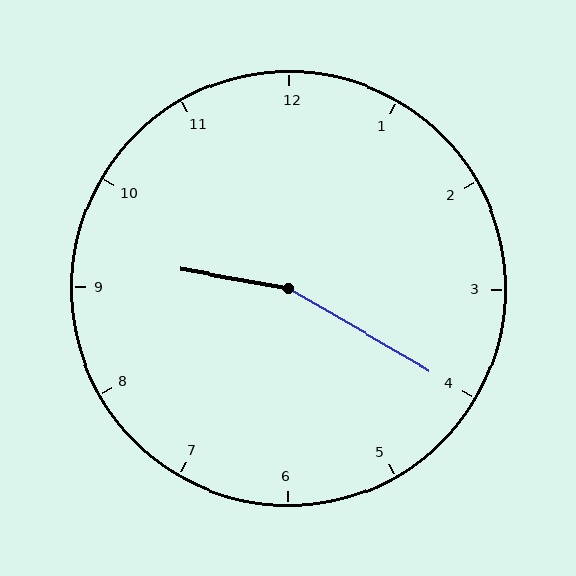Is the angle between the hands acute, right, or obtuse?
It is obtuse.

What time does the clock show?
9:20.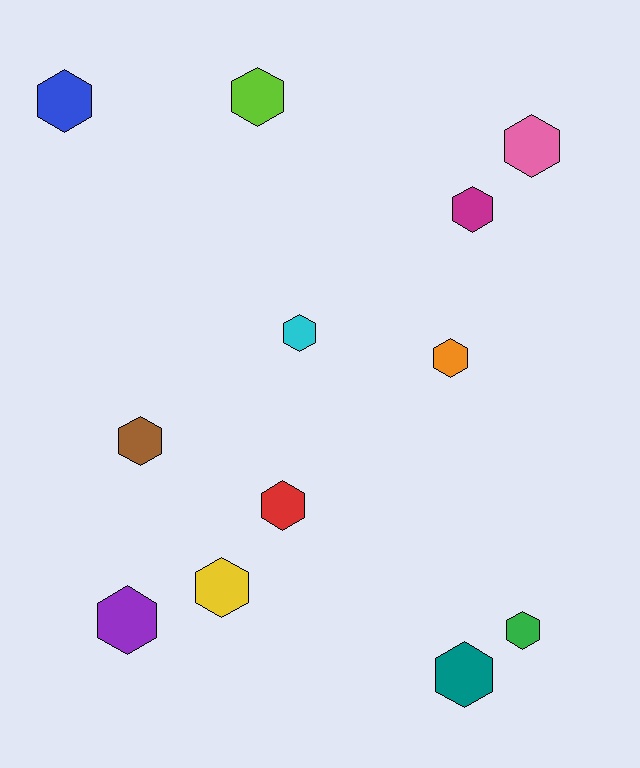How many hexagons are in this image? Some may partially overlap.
There are 12 hexagons.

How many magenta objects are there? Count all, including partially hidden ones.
There is 1 magenta object.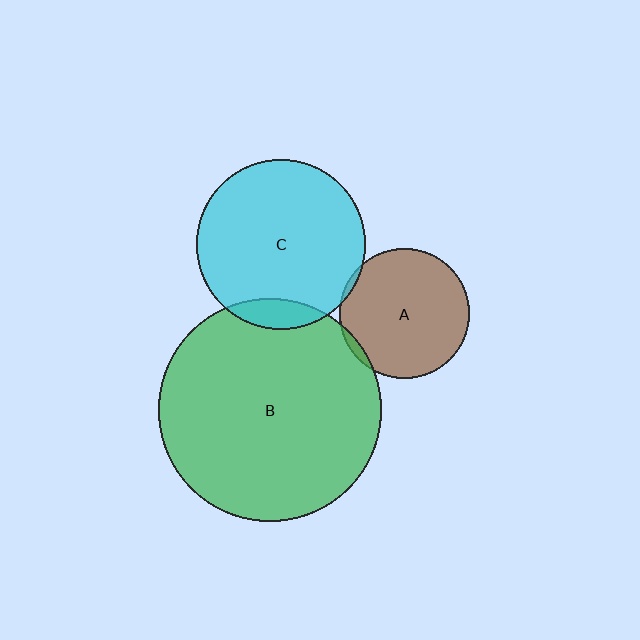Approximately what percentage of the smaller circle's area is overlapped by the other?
Approximately 10%.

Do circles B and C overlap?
Yes.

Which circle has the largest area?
Circle B (green).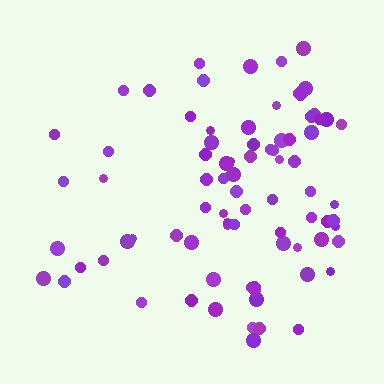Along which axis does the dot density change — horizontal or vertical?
Horizontal.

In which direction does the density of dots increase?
From left to right, with the right side densest.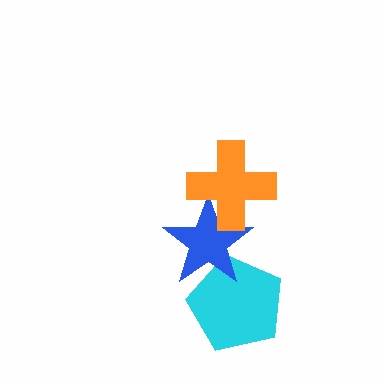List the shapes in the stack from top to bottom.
From top to bottom: the orange cross, the blue star, the cyan pentagon.